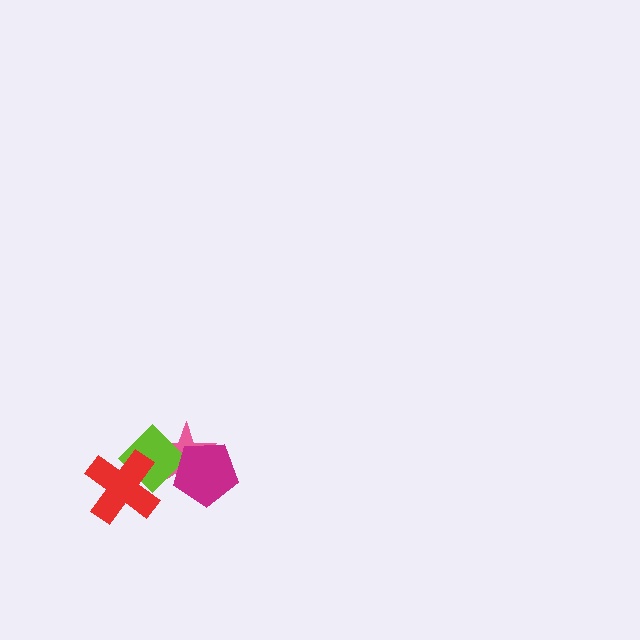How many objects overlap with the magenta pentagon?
2 objects overlap with the magenta pentagon.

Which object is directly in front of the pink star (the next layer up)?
The lime diamond is directly in front of the pink star.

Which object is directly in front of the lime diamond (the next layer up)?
The magenta pentagon is directly in front of the lime diamond.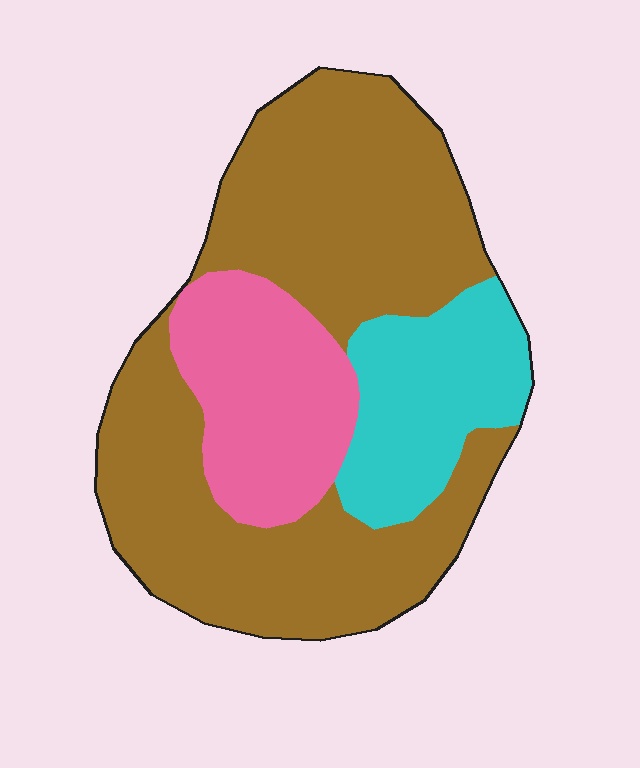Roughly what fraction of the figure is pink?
Pink takes up less than a quarter of the figure.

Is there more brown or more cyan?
Brown.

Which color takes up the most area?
Brown, at roughly 60%.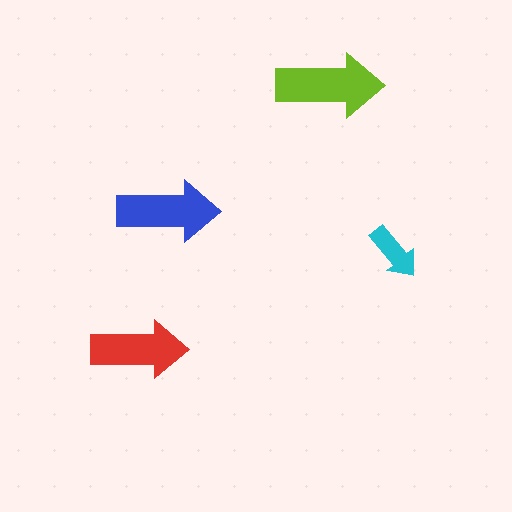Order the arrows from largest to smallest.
the lime one, the blue one, the red one, the cyan one.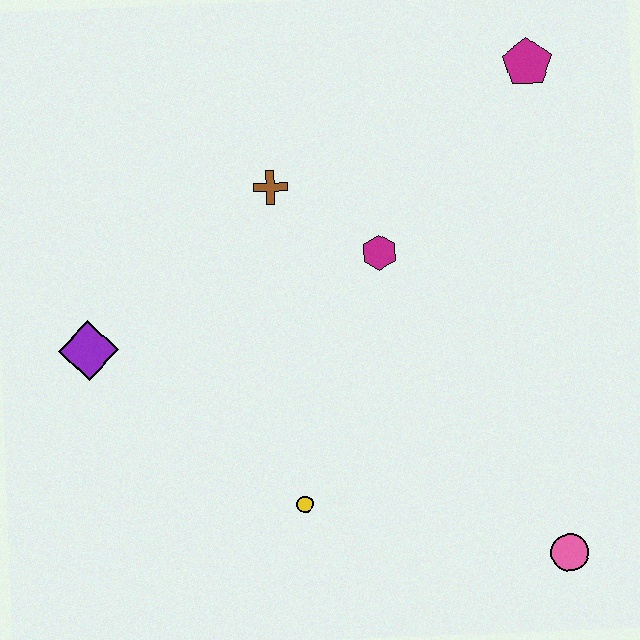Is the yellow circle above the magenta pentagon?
No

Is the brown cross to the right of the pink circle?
No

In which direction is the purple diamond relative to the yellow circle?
The purple diamond is to the left of the yellow circle.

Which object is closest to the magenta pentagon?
The magenta hexagon is closest to the magenta pentagon.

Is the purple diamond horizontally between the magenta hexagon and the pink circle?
No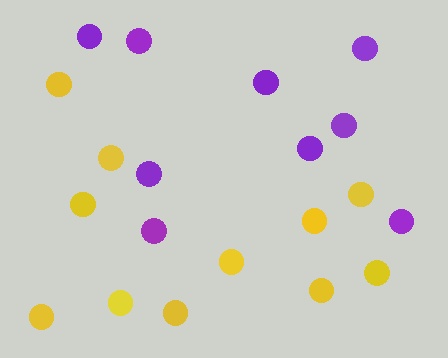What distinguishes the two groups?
There are 2 groups: one group of yellow circles (11) and one group of purple circles (9).